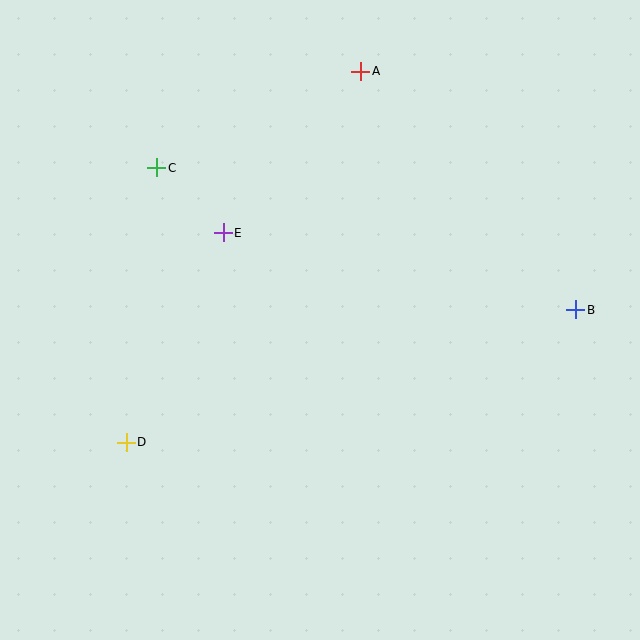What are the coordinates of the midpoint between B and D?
The midpoint between B and D is at (351, 376).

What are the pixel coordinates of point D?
Point D is at (126, 442).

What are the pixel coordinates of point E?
Point E is at (223, 233).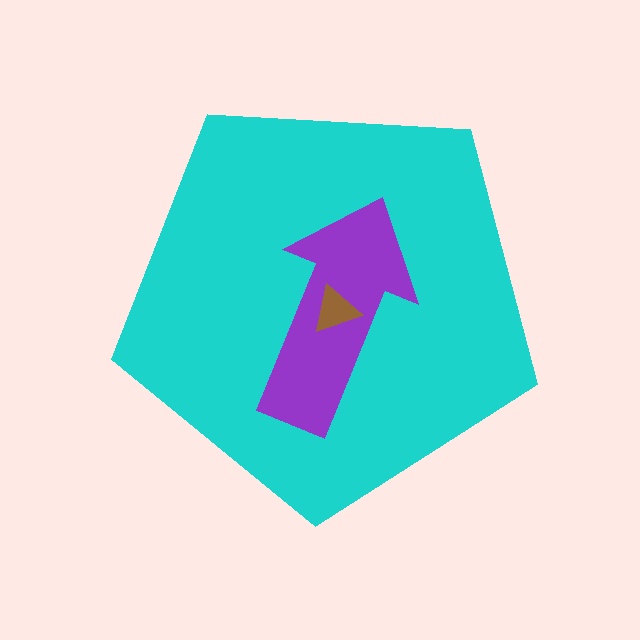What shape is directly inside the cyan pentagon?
The purple arrow.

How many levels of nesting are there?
3.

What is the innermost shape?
The brown triangle.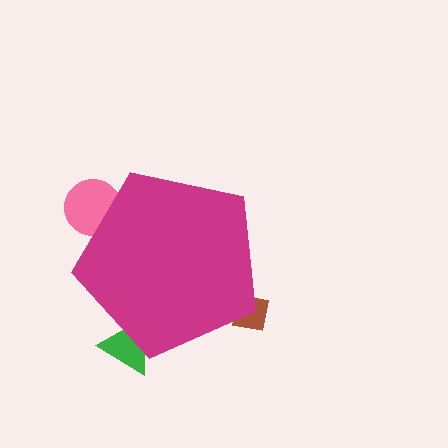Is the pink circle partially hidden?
Yes, the pink circle is partially hidden behind the magenta pentagon.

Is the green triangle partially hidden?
Yes, the green triangle is partially hidden behind the magenta pentagon.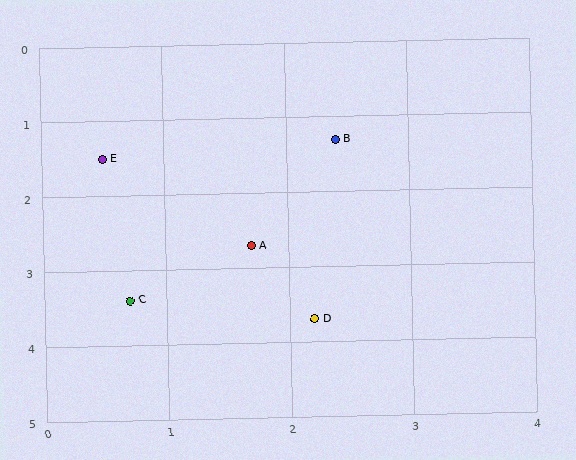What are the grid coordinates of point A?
Point A is at approximately (1.7, 2.7).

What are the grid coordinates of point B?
Point B is at approximately (2.4, 1.3).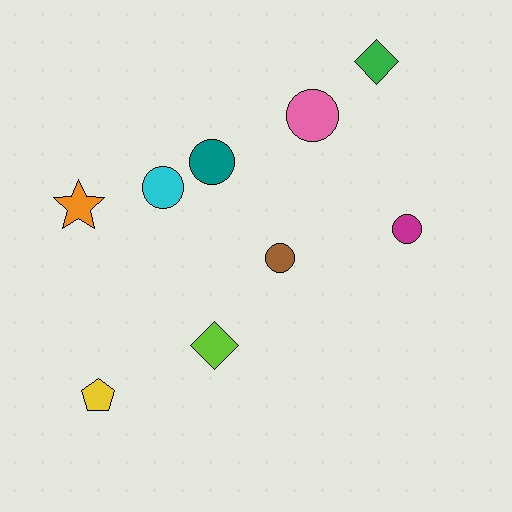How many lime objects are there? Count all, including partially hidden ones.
There is 1 lime object.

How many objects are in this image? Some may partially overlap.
There are 9 objects.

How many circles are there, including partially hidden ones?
There are 5 circles.